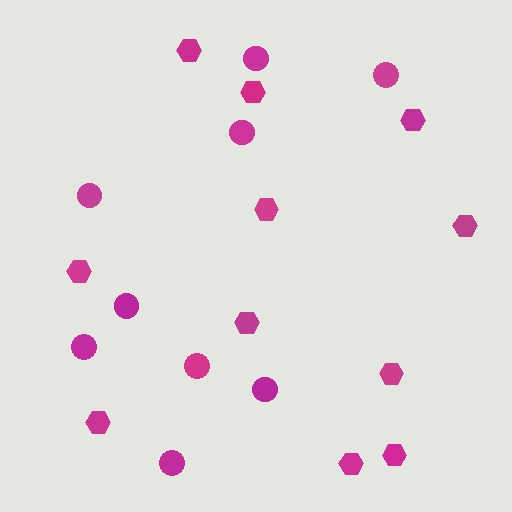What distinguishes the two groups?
There are 2 groups: one group of hexagons (11) and one group of circles (9).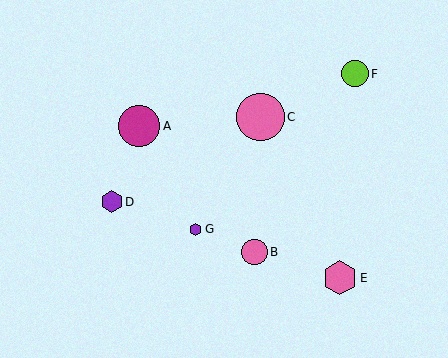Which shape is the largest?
The pink circle (labeled C) is the largest.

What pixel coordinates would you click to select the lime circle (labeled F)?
Click at (355, 74) to select the lime circle F.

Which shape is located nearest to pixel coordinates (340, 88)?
The lime circle (labeled F) at (355, 74) is nearest to that location.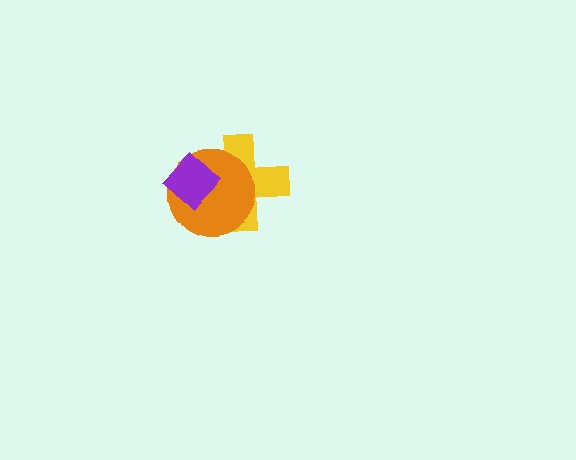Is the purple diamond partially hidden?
No, no other shape covers it.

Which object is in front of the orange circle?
The purple diamond is in front of the orange circle.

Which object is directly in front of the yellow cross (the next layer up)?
The orange circle is directly in front of the yellow cross.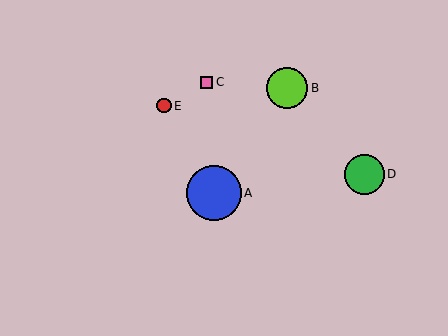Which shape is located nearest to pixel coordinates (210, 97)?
The pink square (labeled C) at (207, 82) is nearest to that location.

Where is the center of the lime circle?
The center of the lime circle is at (287, 88).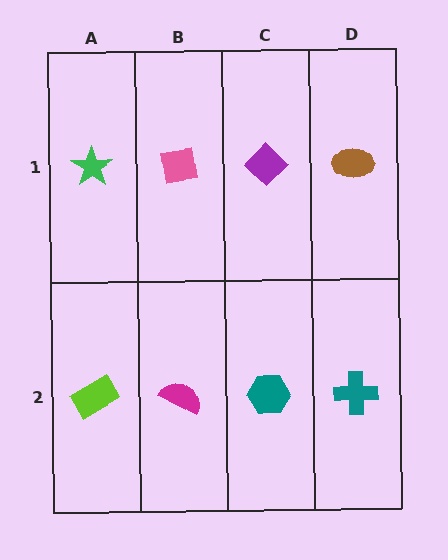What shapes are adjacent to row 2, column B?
A pink square (row 1, column B), a lime rectangle (row 2, column A), a teal hexagon (row 2, column C).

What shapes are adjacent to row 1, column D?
A teal cross (row 2, column D), a purple diamond (row 1, column C).